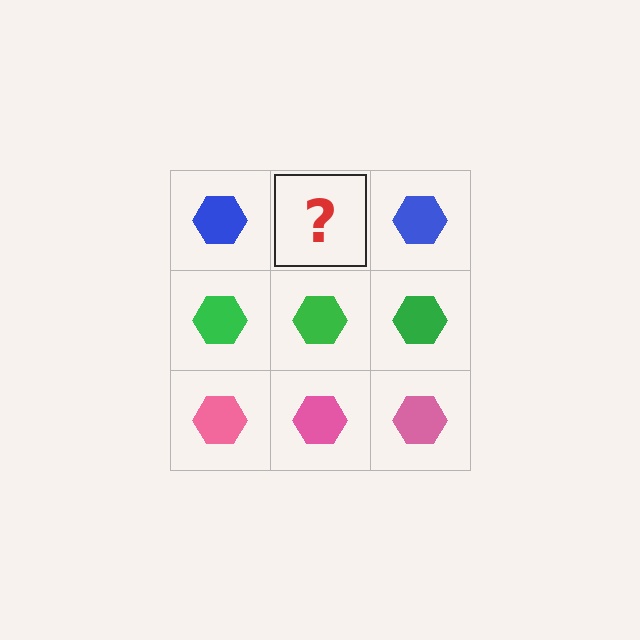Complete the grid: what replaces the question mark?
The question mark should be replaced with a blue hexagon.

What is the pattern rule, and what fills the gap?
The rule is that each row has a consistent color. The gap should be filled with a blue hexagon.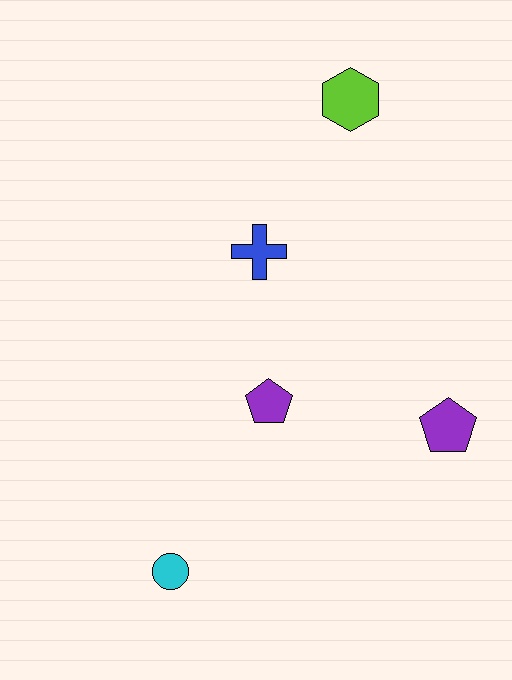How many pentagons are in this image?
There are 2 pentagons.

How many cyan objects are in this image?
There is 1 cyan object.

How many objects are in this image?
There are 5 objects.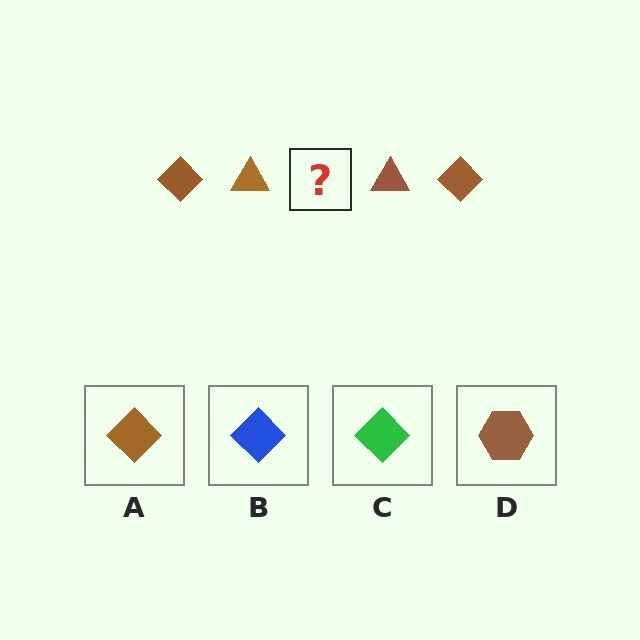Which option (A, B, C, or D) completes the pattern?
A.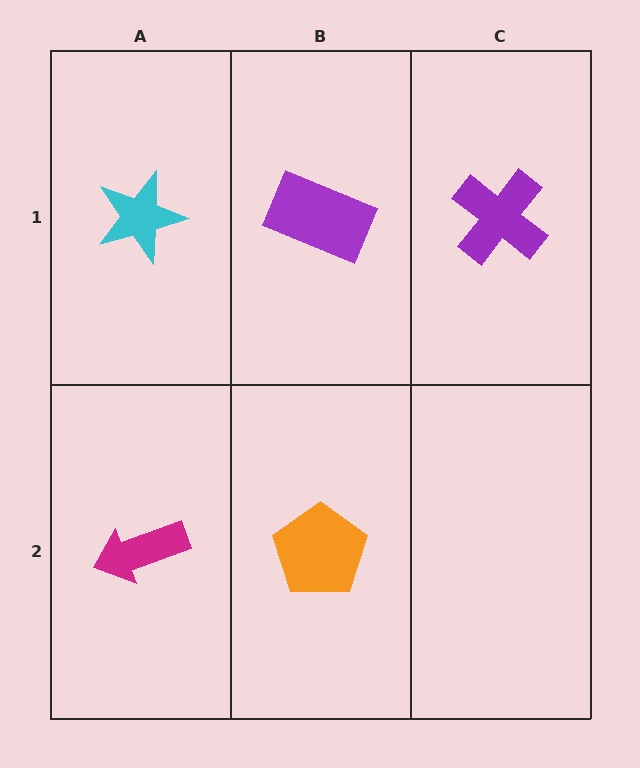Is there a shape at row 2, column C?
No, that cell is empty.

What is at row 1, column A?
A cyan star.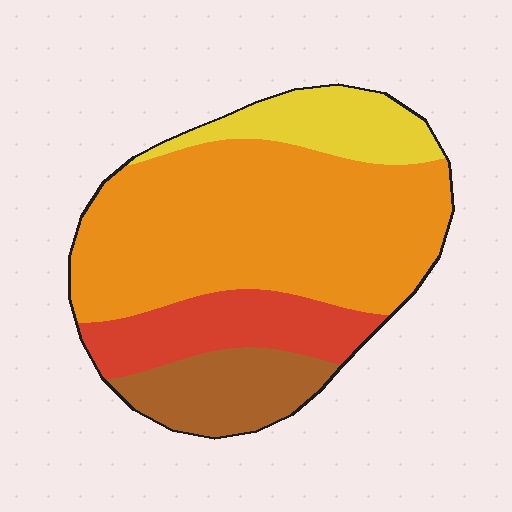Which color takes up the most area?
Orange, at roughly 55%.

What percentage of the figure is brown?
Brown covers 14% of the figure.